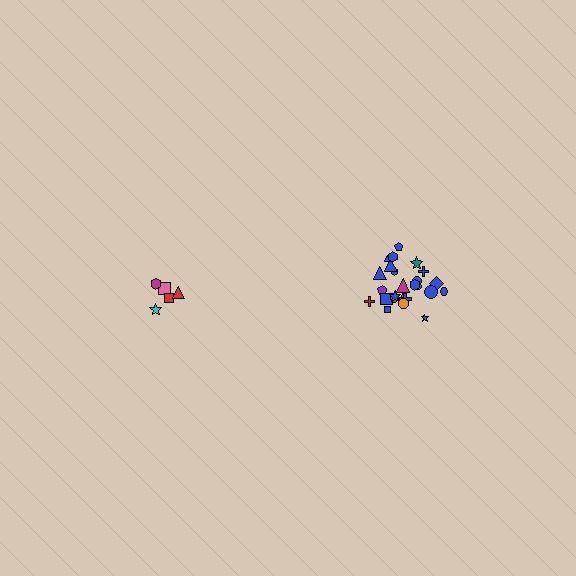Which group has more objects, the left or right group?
The right group.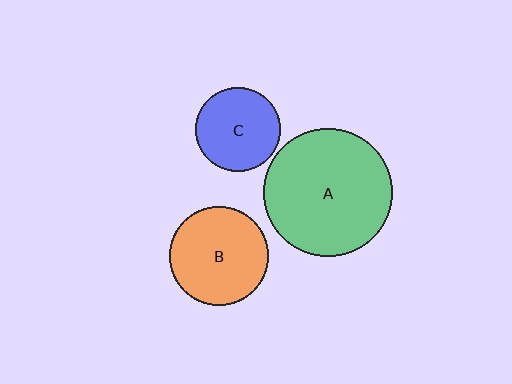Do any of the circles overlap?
No, none of the circles overlap.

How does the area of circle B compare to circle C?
Approximately 1.4 times.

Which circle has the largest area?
Circle A (green).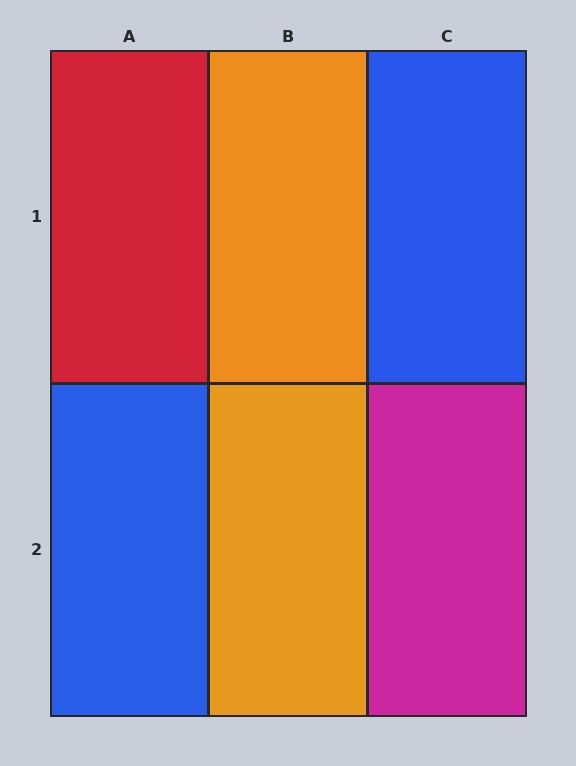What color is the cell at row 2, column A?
Blue.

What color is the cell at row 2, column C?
Magenta.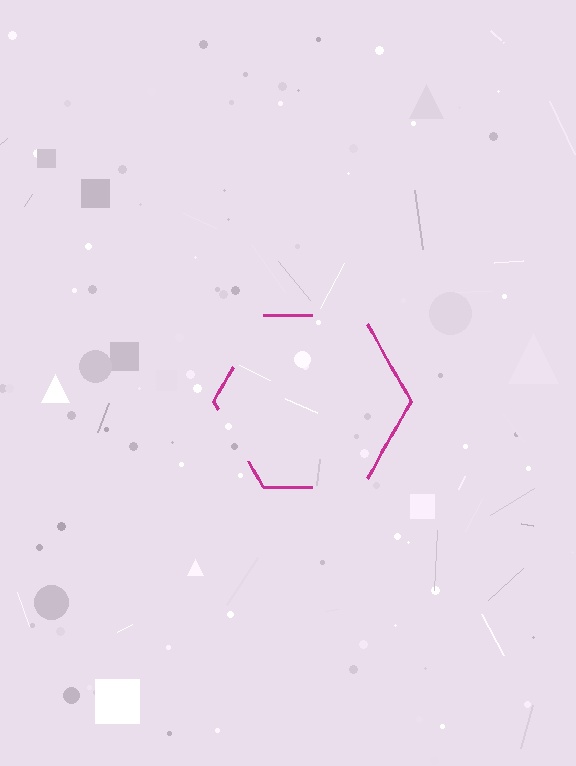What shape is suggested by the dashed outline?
The dashed outline suggests a hexagon.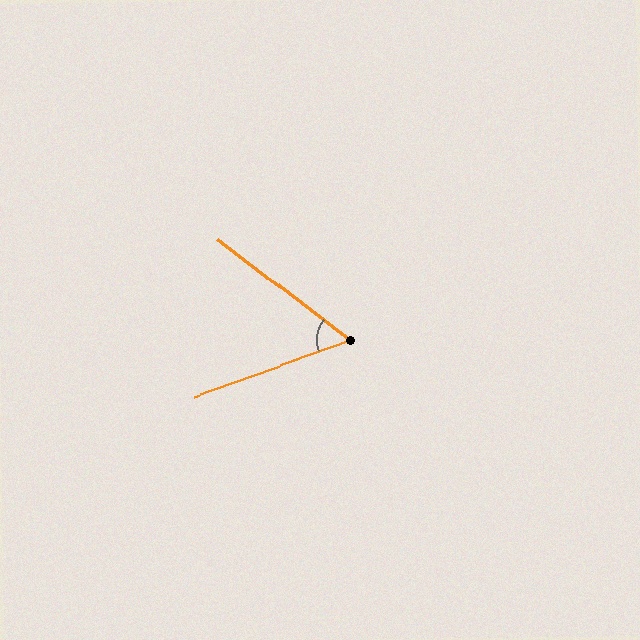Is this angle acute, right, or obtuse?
It is acute.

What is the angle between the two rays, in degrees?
Approximately 57 degrees.